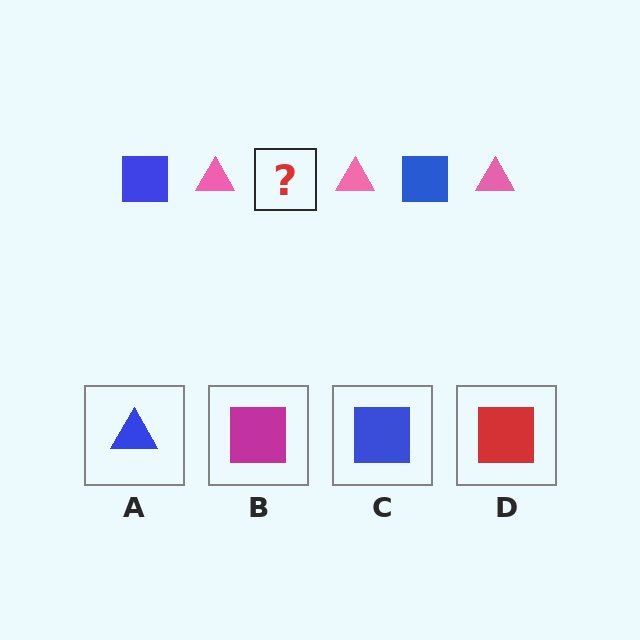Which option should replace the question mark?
Option C.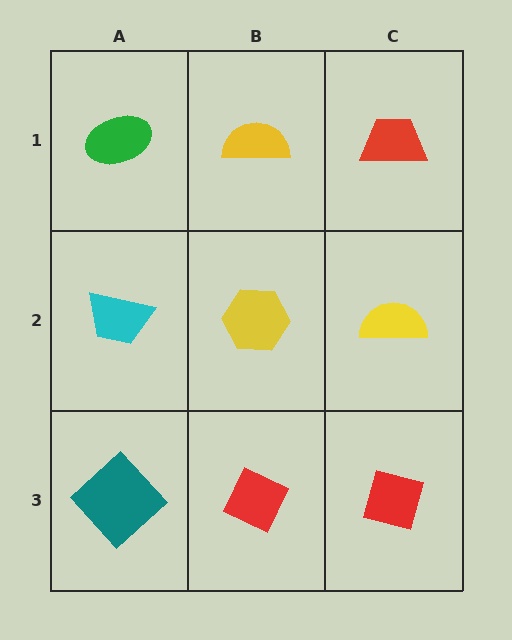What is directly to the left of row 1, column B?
A green ellipse.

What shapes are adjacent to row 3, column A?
A cyan trapezoid (row 2, column A), a red diamond (row 3, column B).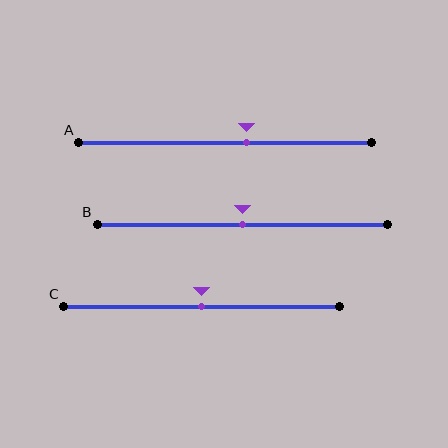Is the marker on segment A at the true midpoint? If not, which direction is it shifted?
No, the marker on segment A is shifted to the right by about 7% of the segment length.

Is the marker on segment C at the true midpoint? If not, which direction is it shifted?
Yes, the marker on segment C is at the true midpoint.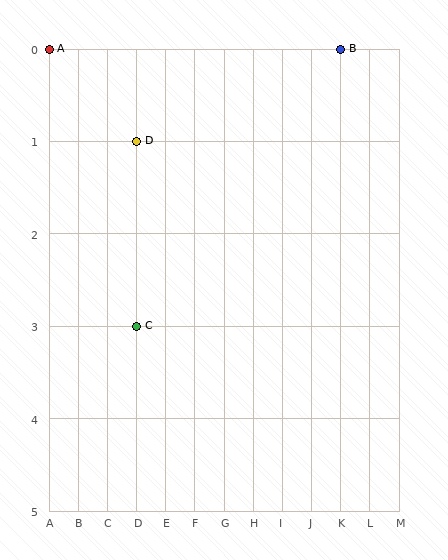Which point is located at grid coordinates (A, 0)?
Point A is at (A, 0).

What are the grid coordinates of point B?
Point B is at grid coordinates (K, 0).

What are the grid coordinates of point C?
Point C is at grid coordinates (D, 3).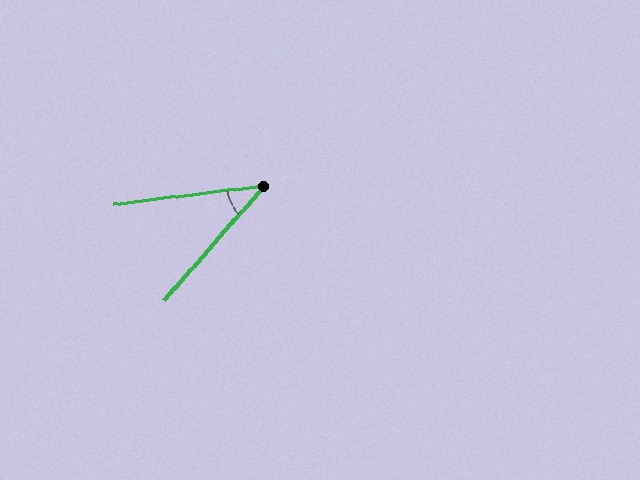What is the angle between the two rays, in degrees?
Approximately 42 degrees.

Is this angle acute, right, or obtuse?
It is acute.